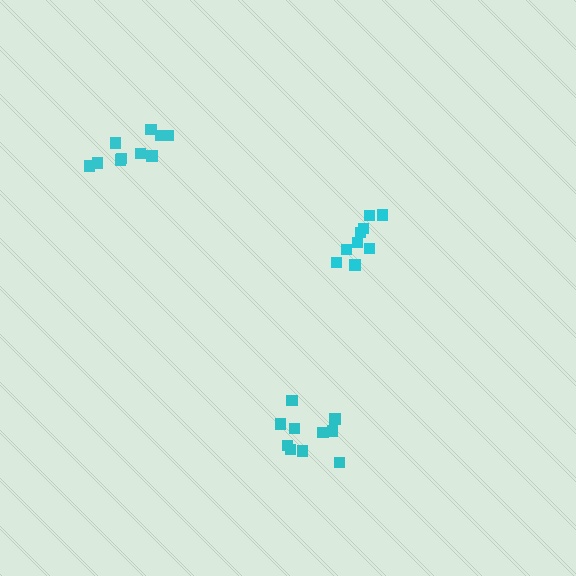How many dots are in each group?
Group 1: 10 dots, Group 2: 9 dots, Group 3: 10 dots (29 total).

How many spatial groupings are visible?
There are 3 spatial groupings.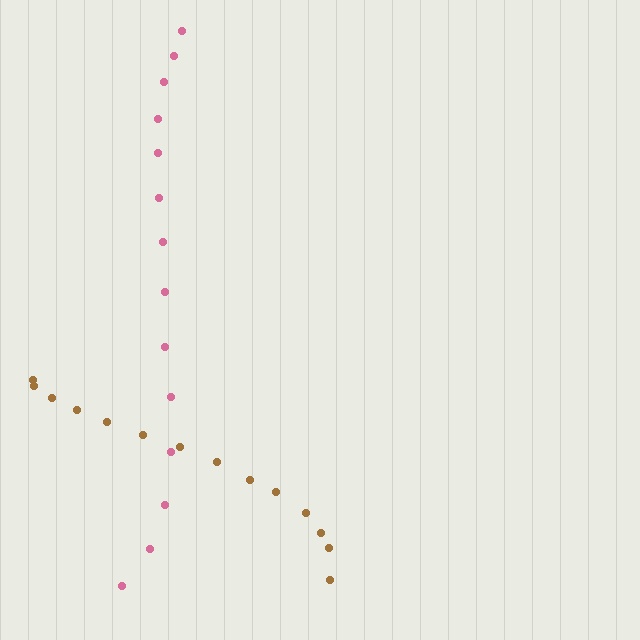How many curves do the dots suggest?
There are 2 distinct paths.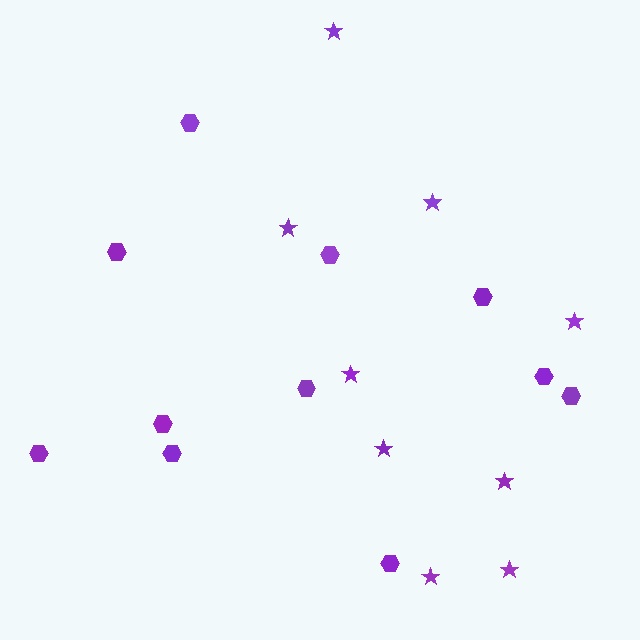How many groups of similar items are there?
There are 2 groups: one group of stars (9) and one group of hexagons (11).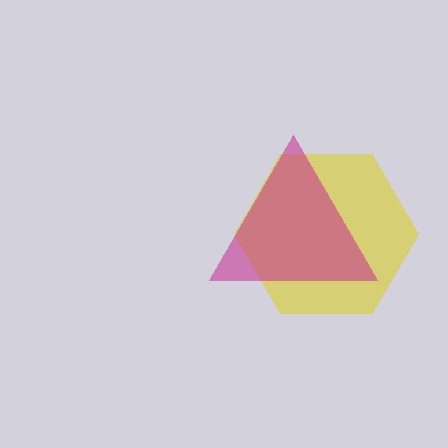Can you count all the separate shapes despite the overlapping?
Yes, there are 2 separate shapes.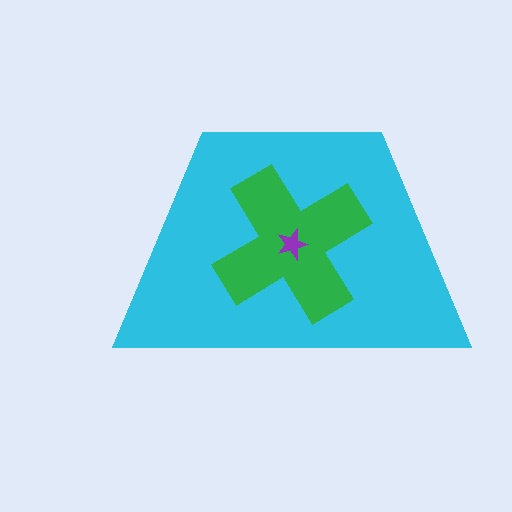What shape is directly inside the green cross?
The purple star.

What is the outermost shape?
The cyan trapezoid.